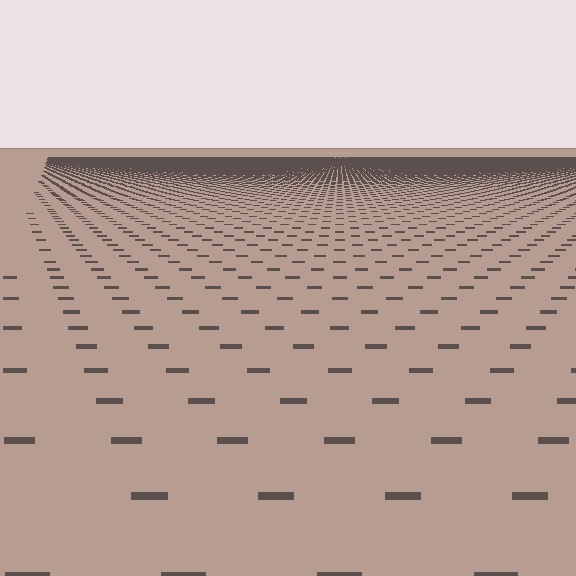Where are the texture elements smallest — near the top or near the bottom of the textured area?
Near the top.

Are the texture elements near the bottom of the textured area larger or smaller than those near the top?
Larger. Near the bottom, elements are closer to the viewer and appear at a bigger on-screen size.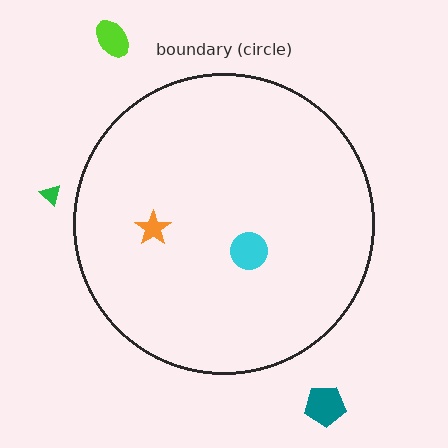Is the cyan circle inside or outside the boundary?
Inside.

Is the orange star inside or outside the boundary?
Inside.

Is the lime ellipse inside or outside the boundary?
Outside.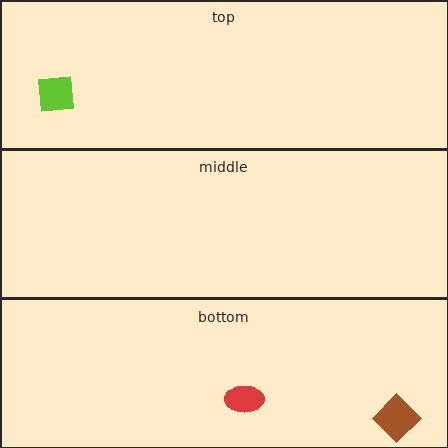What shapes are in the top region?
The lime square.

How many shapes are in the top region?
1.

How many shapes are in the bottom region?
2.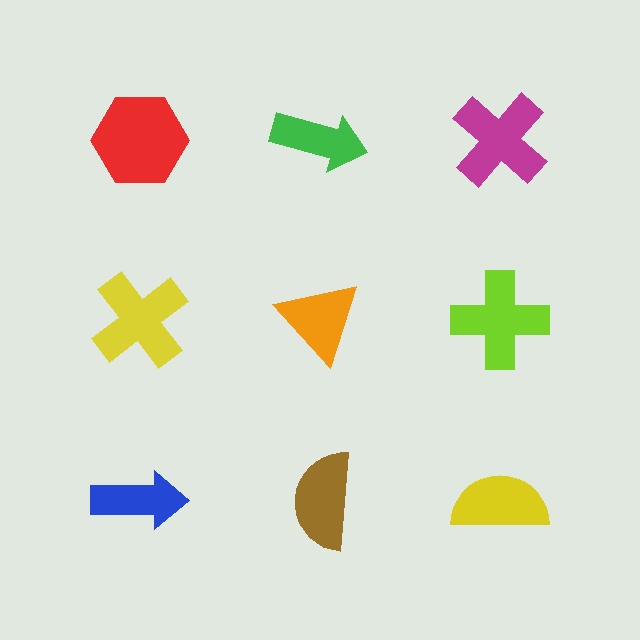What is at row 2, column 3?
A lime cross.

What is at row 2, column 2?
An orange triangle.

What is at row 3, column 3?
A yellow semicircle.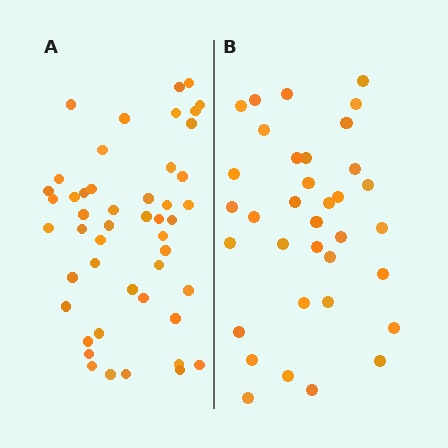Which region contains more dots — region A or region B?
Region A (the left region) has more dots.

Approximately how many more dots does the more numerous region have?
Region A has approximately 15 more dots than region B.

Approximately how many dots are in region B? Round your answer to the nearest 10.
About 40 dots. (The exact count is 35, which rounds to 40.)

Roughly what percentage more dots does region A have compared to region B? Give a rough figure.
About 35% more.